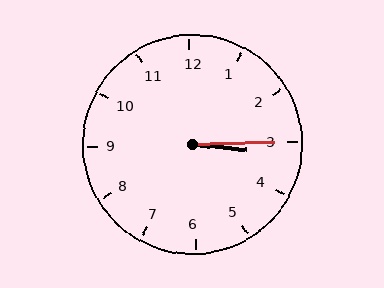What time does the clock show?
3:15.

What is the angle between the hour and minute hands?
Approximately 8 degrees.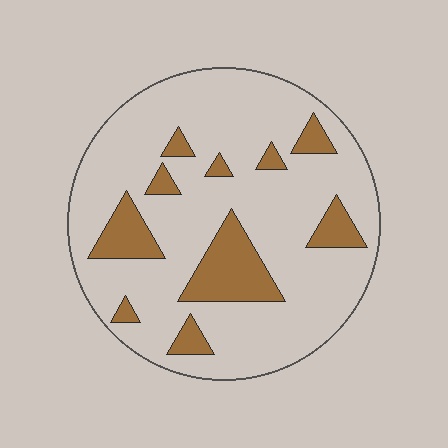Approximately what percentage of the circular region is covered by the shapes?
Approximately 20%.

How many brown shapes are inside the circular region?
10.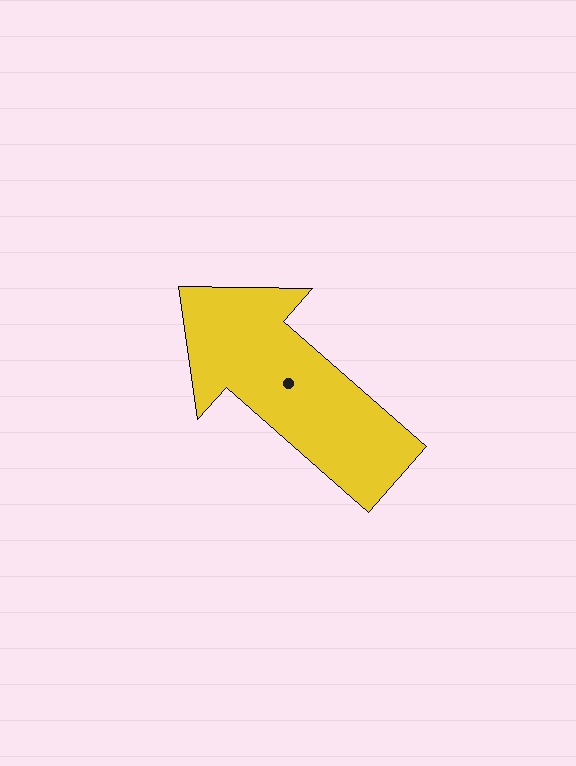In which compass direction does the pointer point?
Northwest.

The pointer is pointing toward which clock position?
Roughly 10 o'clock.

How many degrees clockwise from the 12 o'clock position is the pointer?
Approximately 311 degrees.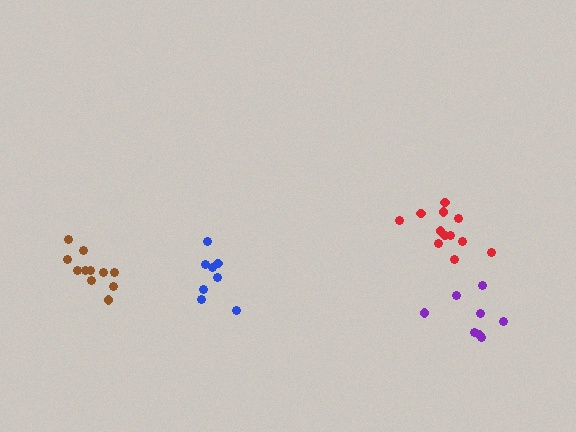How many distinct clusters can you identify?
There are 4 distinct clusters.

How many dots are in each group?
Group 1: 8 dots, Group 2: 12 dots, Group 3: 8 dots, Group 4: 11 dots (39 total).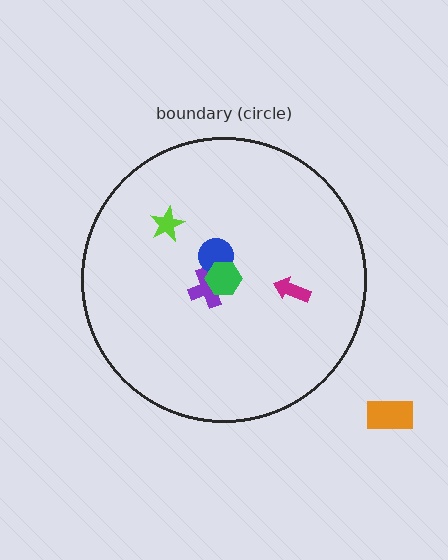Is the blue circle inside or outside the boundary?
Inside.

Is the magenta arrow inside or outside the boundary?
Inside.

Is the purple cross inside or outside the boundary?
Inside.